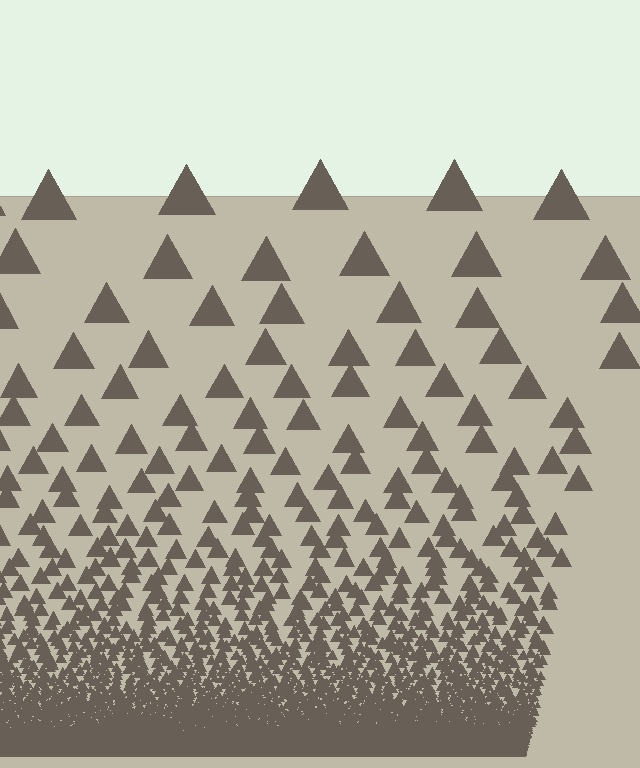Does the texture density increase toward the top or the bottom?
Density increases toward the bottom.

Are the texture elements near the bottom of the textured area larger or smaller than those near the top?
Smaller. The gradient is inverted — elements near the bottom are smaller and denser.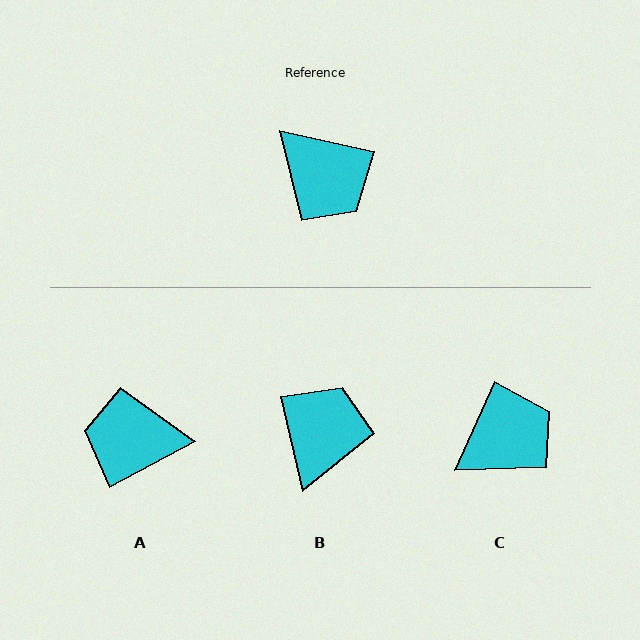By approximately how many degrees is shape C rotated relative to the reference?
Approximately 78 degrees counter-clockwise.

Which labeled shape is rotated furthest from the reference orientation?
A, about 140 degrees away.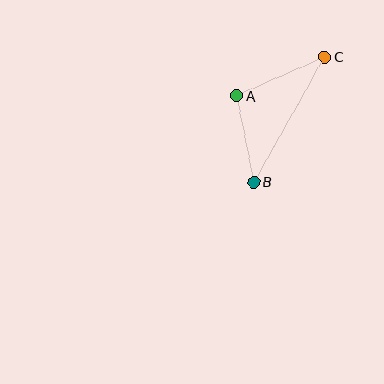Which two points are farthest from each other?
Points B and C are farthest from each other.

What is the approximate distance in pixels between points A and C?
The distance between A and C is approximately 96 pixels.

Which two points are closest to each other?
Points A and B are closest to each other.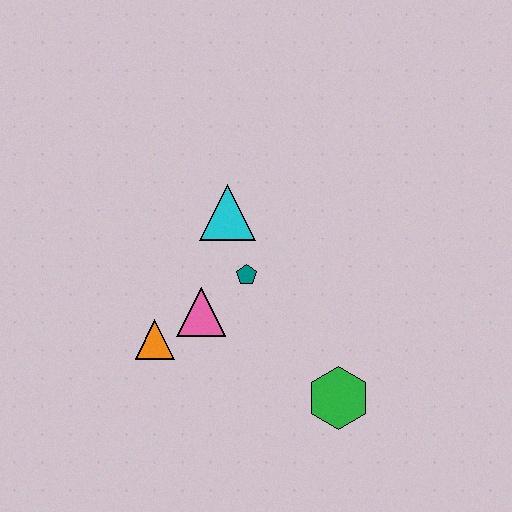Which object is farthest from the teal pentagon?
The green hexagon is farthest from the teal pentagon.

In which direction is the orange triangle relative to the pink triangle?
The orange triangle is to the left of the pink triangle.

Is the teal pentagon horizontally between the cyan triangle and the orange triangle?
No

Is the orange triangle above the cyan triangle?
No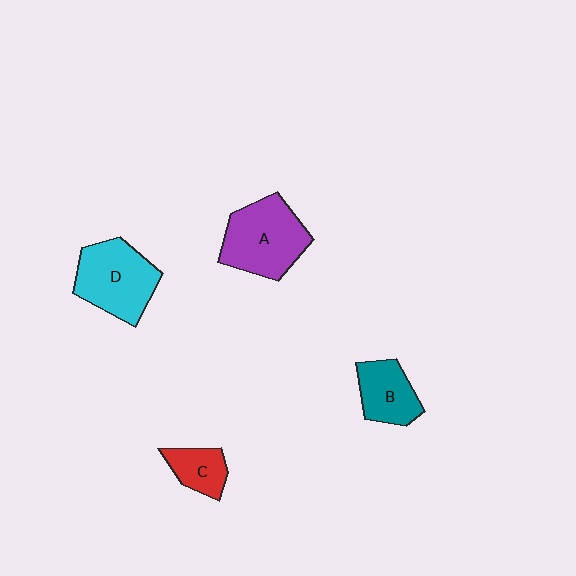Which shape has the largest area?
Shape A (purple).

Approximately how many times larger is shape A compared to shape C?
Approximately 2.2 times.